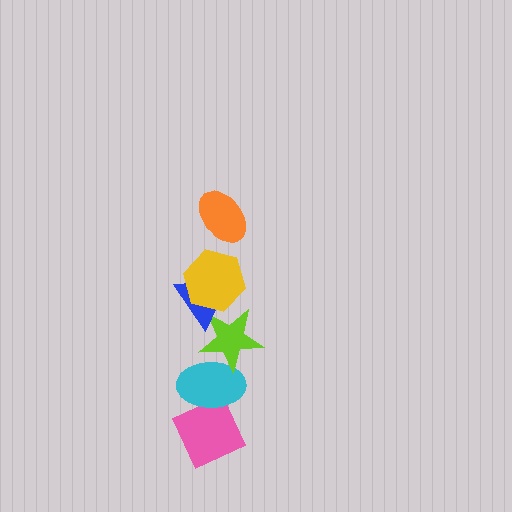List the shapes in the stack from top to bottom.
From top to bottom: the orange ellipse, the yellow hexagon, the blue triangle, the lime star, the cyan ellipse, the pink diamond.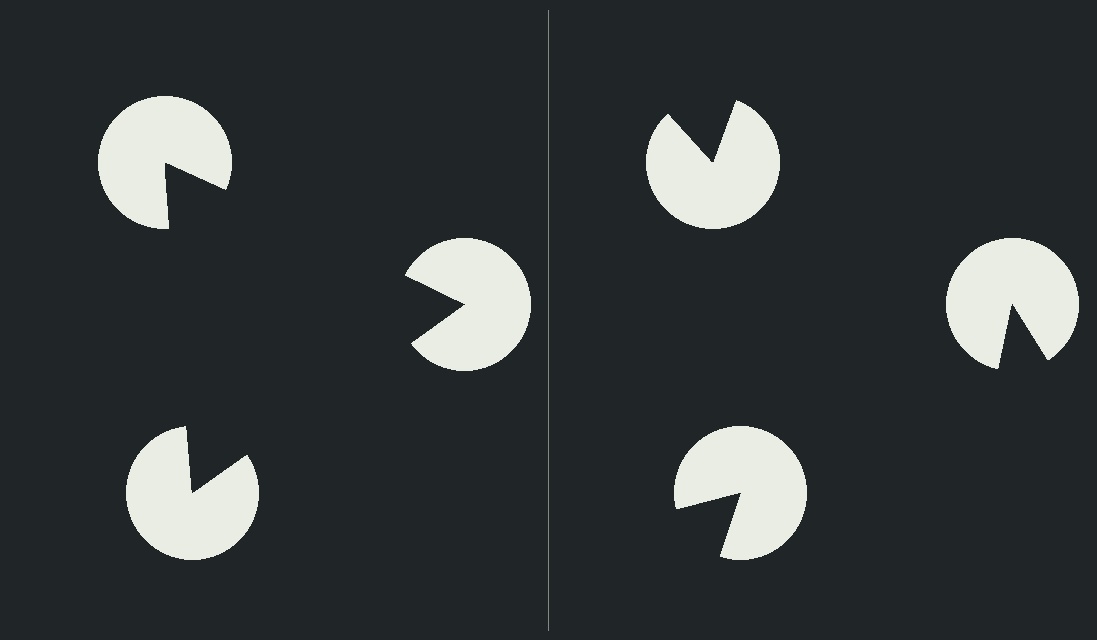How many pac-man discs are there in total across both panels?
6 — 3 on each side.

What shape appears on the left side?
An illusory triangle.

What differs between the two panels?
The pac-man discs are positioned identically on both sides; only the wedge orientations differ. On the left they align to a triangle; on the right they are misaligned.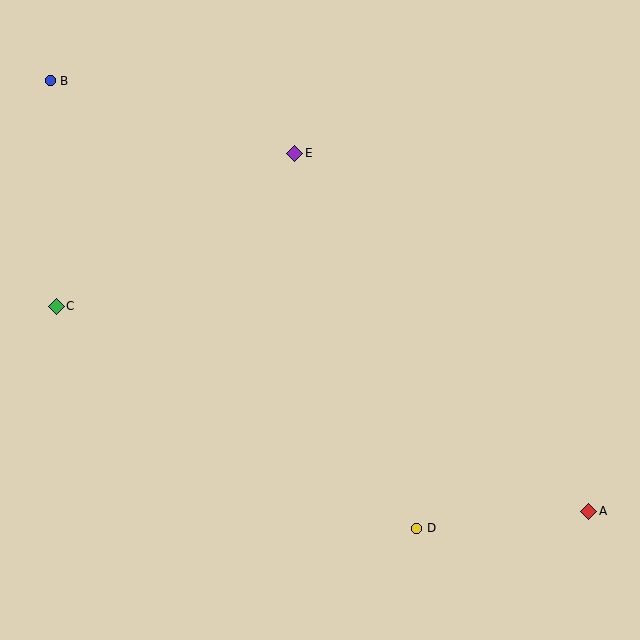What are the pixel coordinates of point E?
Point E is at (295, 153).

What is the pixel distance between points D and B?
The distance between D and B is 578 pixels.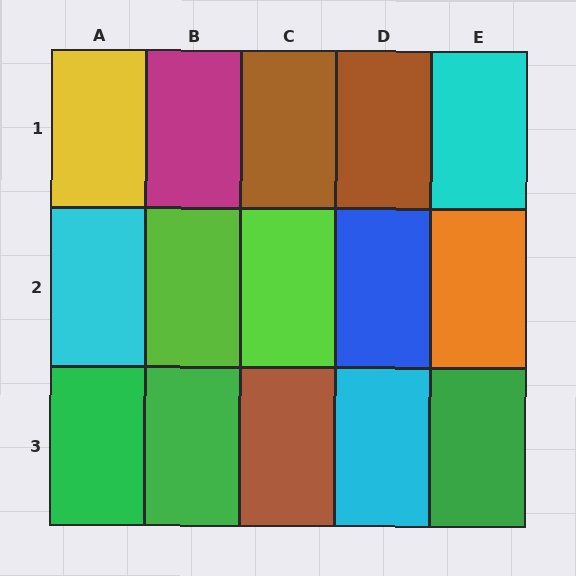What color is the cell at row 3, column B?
Green.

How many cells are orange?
1 cell is orange.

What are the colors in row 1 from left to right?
Yellow, magenta, brown, brown, cyan.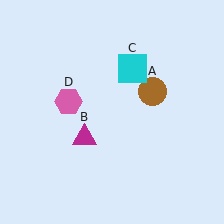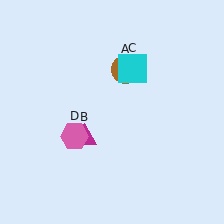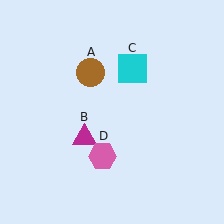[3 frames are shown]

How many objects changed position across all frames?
2 objects changed position: brown circle (object A), pink hexagon (object D).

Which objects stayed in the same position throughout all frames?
Magenta triangle (object B) and cyan square (object C) remained stationary.